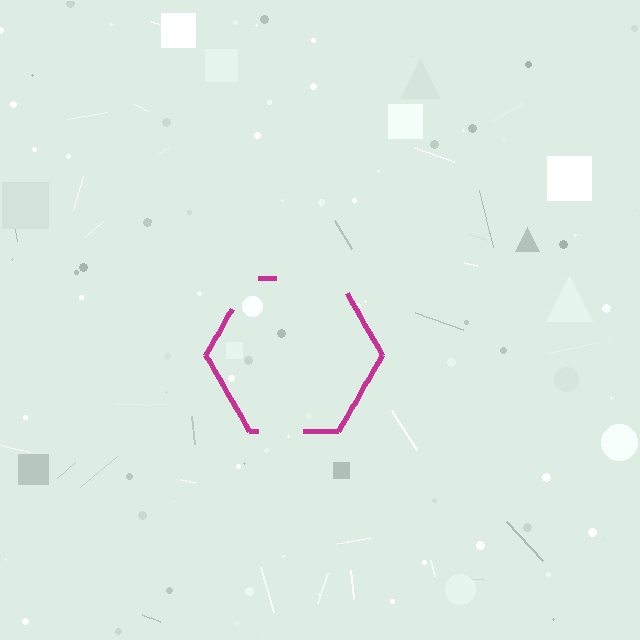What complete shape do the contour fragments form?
The contour fragments form a hexagon.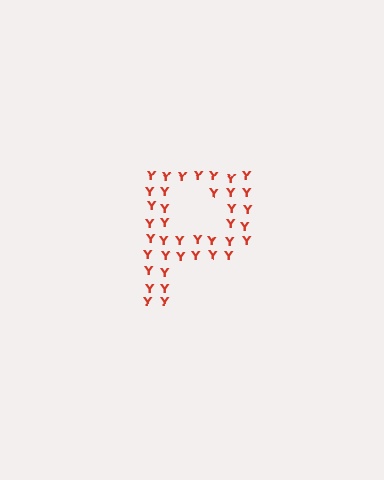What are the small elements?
The small elements are letter Y's.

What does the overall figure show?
The overall figure shows the letter P.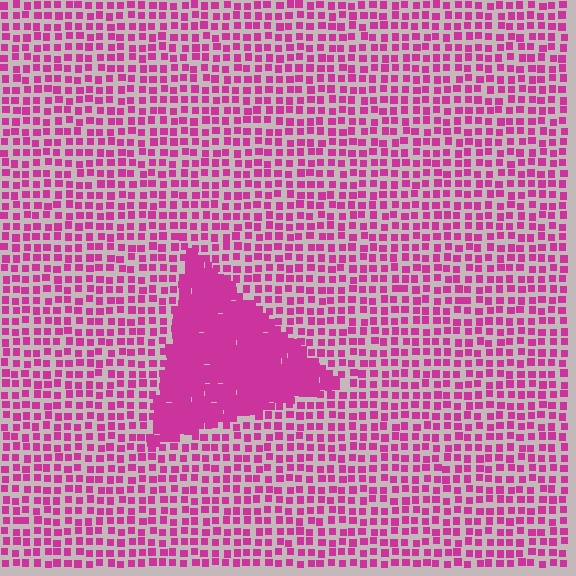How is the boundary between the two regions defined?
The boundary is defined by a change in element density (approximately 2.7x ratio). All elements are the same color, size, and shape.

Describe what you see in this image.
The image contains small magenta elements arranged at two different densities. A triangle-shaped region is visible where the elements are more densely packed than the surrounding area.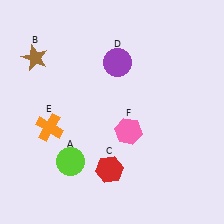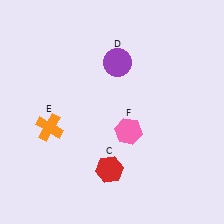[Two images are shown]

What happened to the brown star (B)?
The brown star (B) was removed in Image 2. It was in the top-left area of Image 1.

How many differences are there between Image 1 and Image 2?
There are 2 differences between the two images.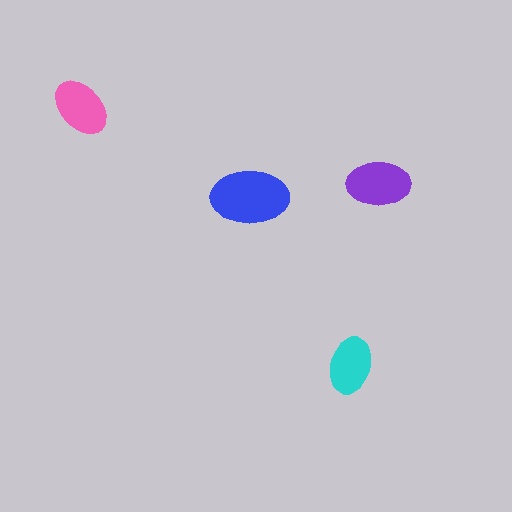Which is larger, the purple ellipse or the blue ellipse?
The blue one.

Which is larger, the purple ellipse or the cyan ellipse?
The purple one.